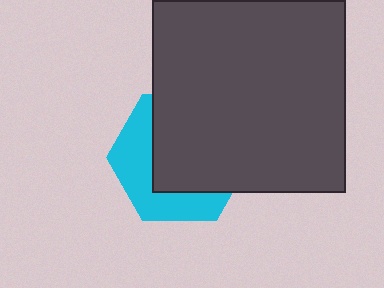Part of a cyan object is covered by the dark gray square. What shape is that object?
It is a hexagon.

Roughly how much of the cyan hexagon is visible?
A small part of it is visible (roughly 39%).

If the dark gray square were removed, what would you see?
You would see the complete cyan hexagon.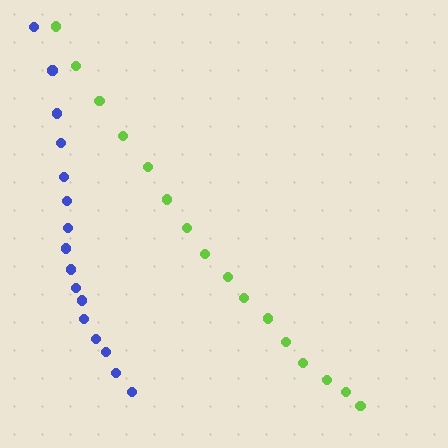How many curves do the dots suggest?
There are 2 distinct paths.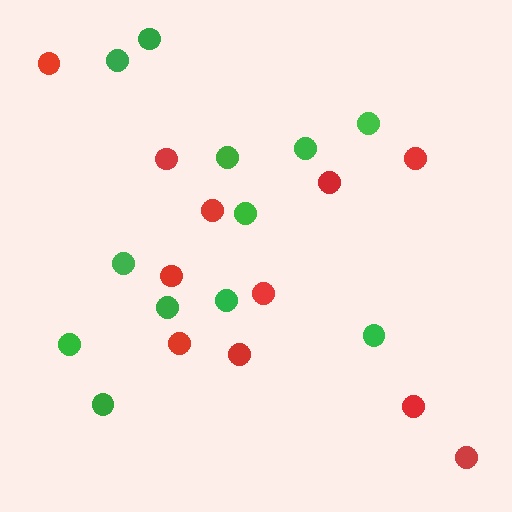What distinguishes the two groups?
There are 2 groups: one group of green circles (12) and one group of red circles (11).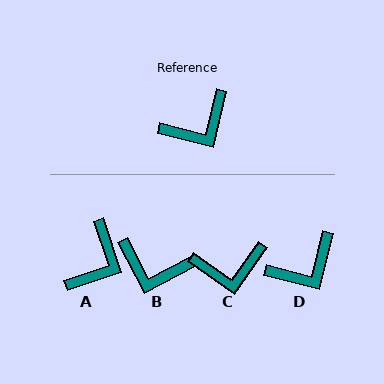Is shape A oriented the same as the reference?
No, it is off by about 33 degrees.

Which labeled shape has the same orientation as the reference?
D.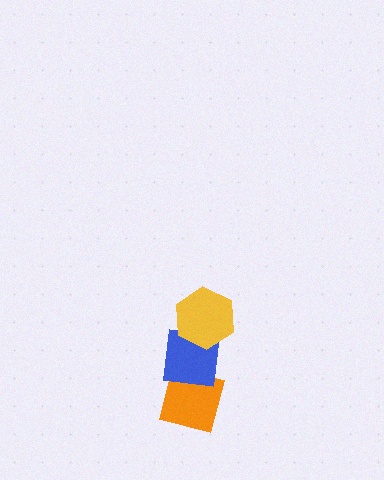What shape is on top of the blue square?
The yellow hexagon is on top of the blue square.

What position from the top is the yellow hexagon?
The yellow hexagon is 1st from the top.